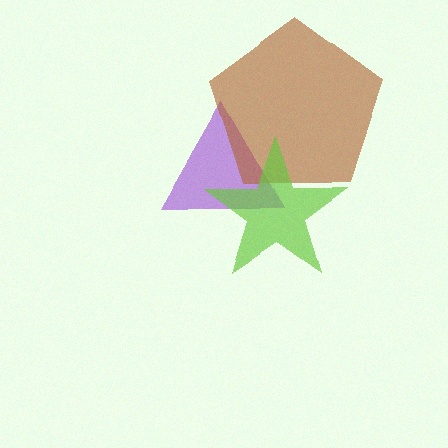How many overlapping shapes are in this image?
There are 3 overlapping shapes in the image.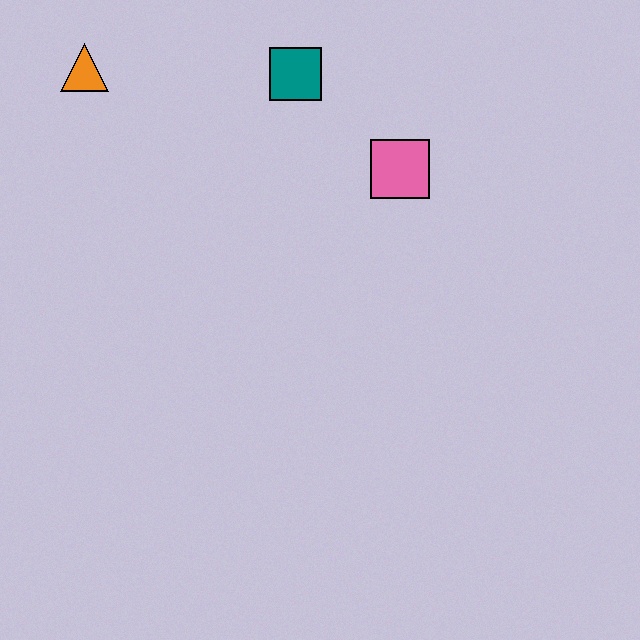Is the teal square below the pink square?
No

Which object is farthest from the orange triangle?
The pink square is farthest from the orange triangle.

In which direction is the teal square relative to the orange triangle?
The teal square is to the right of the orange triangle.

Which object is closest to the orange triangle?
The teal square is closest to the orange triangle.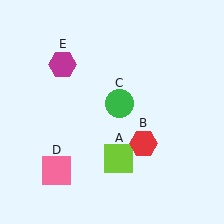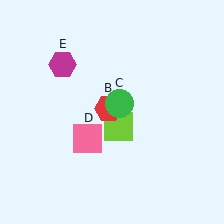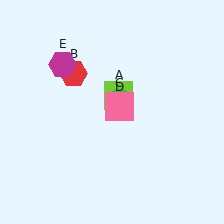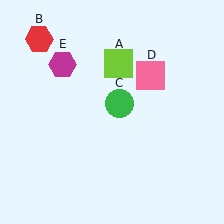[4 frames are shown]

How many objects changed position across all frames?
3 objects changed position: lime square (object A), red hexagon (object B), pink square (object D).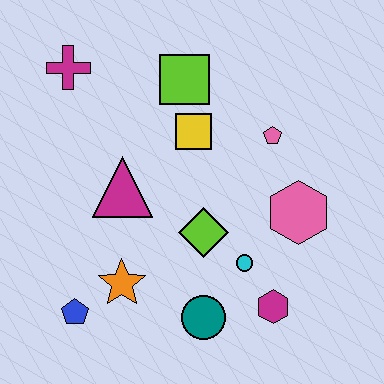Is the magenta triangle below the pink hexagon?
No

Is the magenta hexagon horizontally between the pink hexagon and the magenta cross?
Yes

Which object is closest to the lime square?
The yellow square is closest to the lime square.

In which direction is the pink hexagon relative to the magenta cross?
The pink hexagon is to the right of the magenta cross.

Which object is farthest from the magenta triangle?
The magenta hexagon is farthest from the magenta triangle.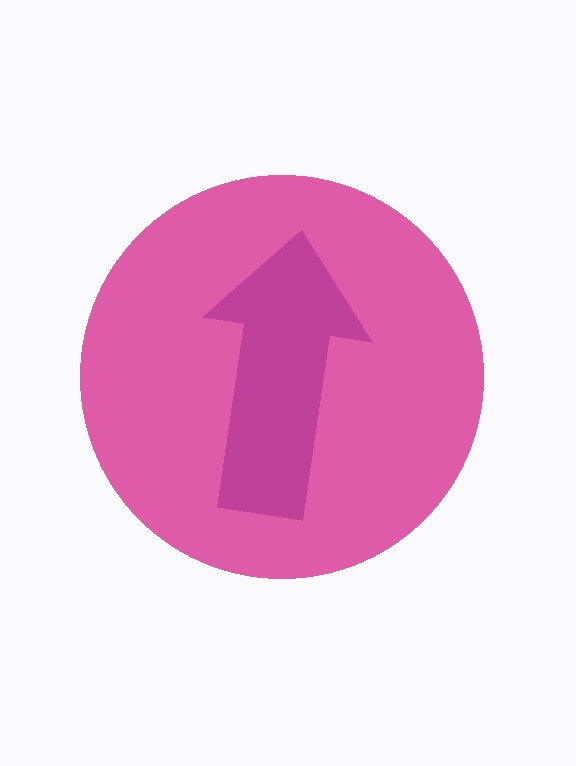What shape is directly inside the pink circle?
The magenta arrow.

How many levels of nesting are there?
2.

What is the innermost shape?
The magenta arrow.